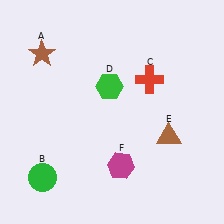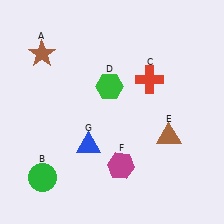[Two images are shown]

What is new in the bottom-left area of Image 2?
A blue triangle (G) was added in the bottom-left area of Image 2.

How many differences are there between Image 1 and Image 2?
There is 1 difference between the two images.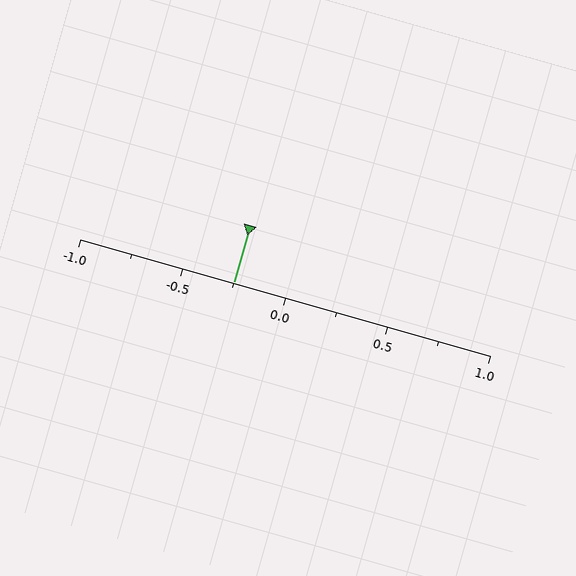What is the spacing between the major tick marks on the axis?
The major ticks are spaced 0.5 apart.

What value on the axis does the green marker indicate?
The marker indicates approximately -0.25.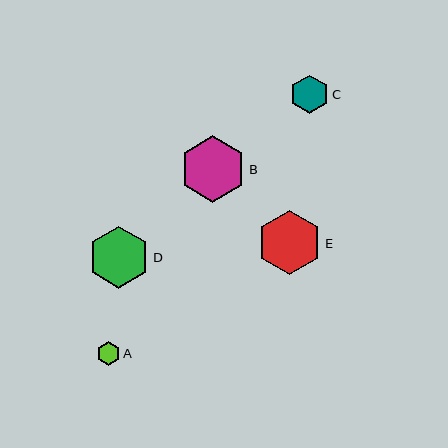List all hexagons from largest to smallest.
From largest to smallest: B, E, D, C, A.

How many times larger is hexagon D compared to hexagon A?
Hexagon D is approximately 2.6 times the size of hexagon A.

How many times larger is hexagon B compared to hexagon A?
Hexagon B is approximately 2.8 times the size of hexagon A.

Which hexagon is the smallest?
Hexagon A is the smallest with a size of approximately 24 pixels.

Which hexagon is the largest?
Hexagon B is the largest with a size of approximately 66 pixels.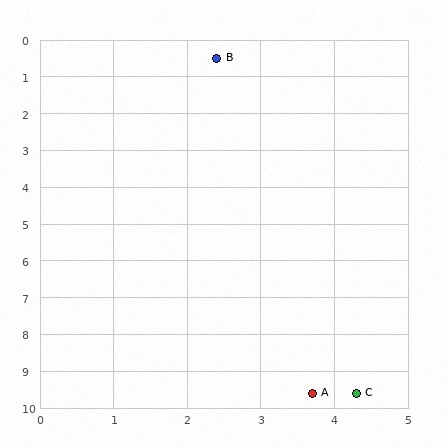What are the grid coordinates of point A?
Point A is at approximately (3.7, 9.6).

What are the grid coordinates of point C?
Point C is at approximately (4.3, 9.6).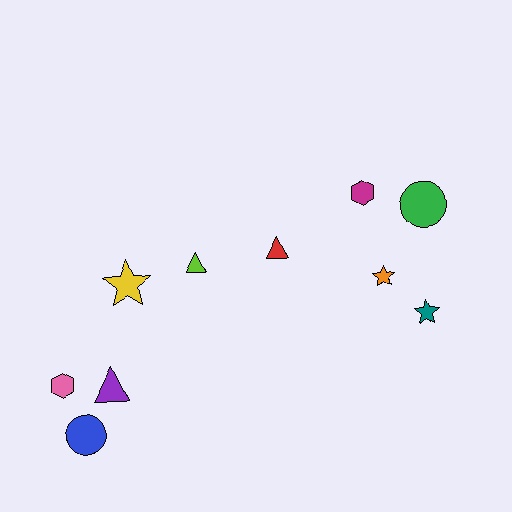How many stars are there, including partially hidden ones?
There are 3 stars.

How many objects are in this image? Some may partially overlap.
There are 10 objects.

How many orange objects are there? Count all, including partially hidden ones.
There is 1 orange object.